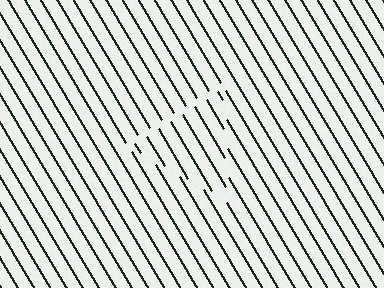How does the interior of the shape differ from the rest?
The interior of the shape contains the same grating, shifted by half a period — the contour is defined by the phase discontinuity where line-ends from the inner and outer gratings abut.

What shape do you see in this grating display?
An illusory triangle. The interior of the shape contains the same grating, shifted by half a period — the contour is defined by the phase discontinuity where line-ends from the inner and outer gratings abut.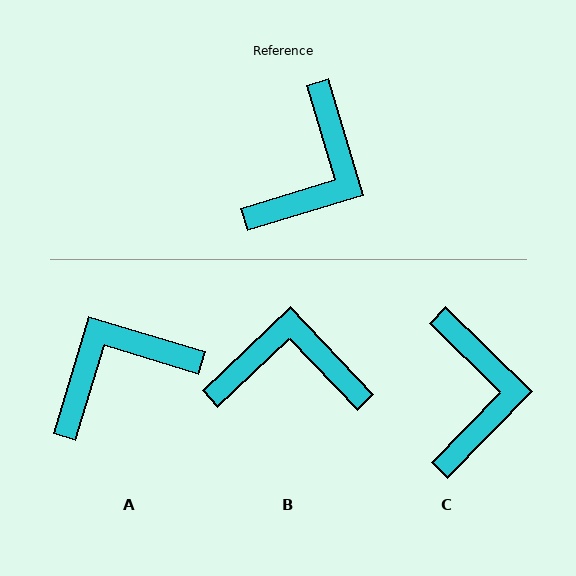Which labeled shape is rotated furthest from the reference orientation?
A, about 147 degrees away.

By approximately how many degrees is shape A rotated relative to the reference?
Approximately 147 degrees counter-clockwise.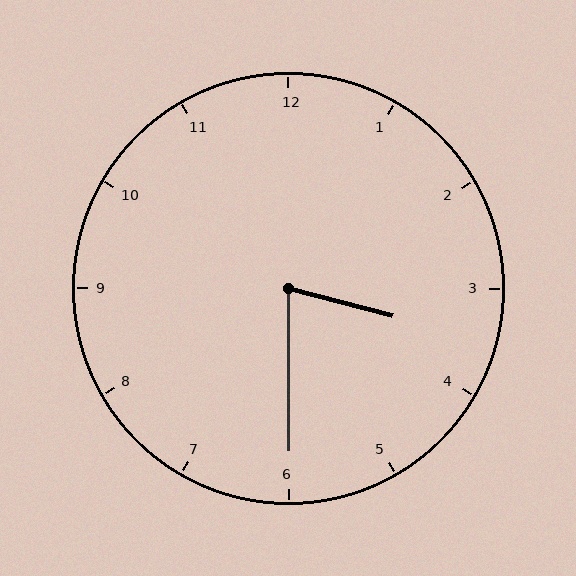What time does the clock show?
3:30.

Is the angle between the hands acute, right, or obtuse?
It is acute.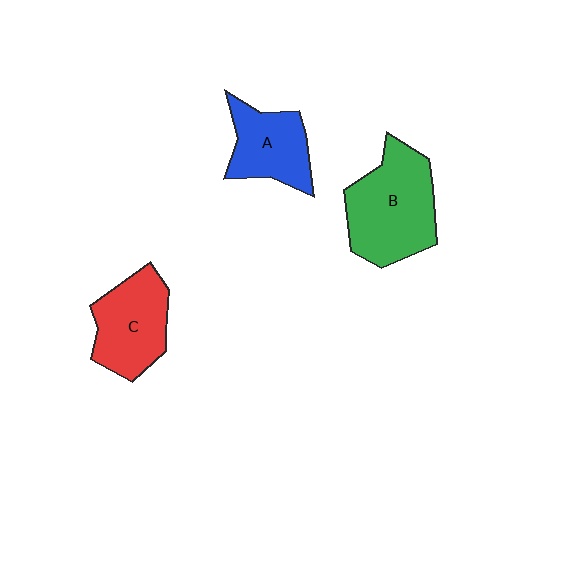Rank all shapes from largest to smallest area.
From largest to smallest: B (green), C (red), A (blue).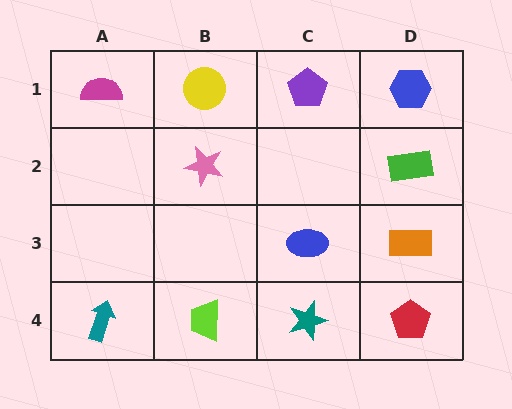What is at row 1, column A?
A magenta semicircle.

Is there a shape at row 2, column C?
No, that cell is empty.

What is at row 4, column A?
A teal arrow.